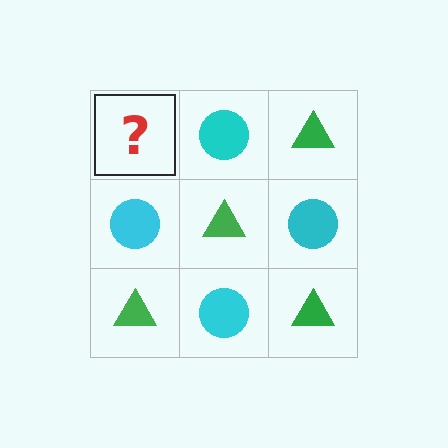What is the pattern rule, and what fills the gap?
The rule is that it alternates green triangle and cyan circle in a checkerboard pattern. The gap should be filled with a green triangle.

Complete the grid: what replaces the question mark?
The question mark should be replaced with a green triangle.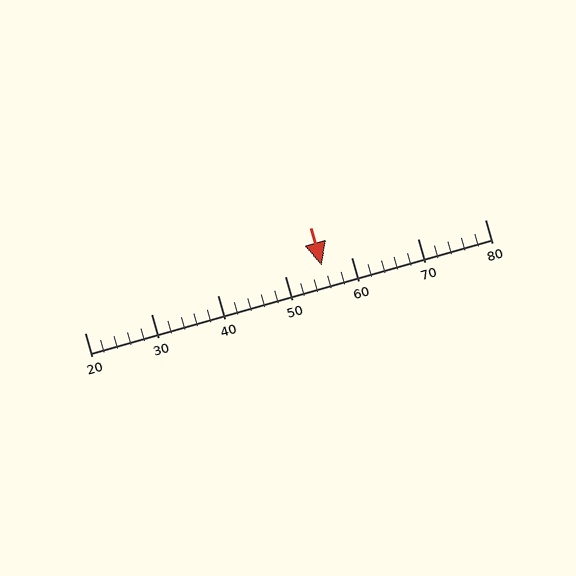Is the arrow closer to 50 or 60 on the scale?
The arrow is closer to 60.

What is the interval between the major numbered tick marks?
The major tick marks are spaced 10 units apart.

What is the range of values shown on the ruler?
The ruler shows values from 20 to 80.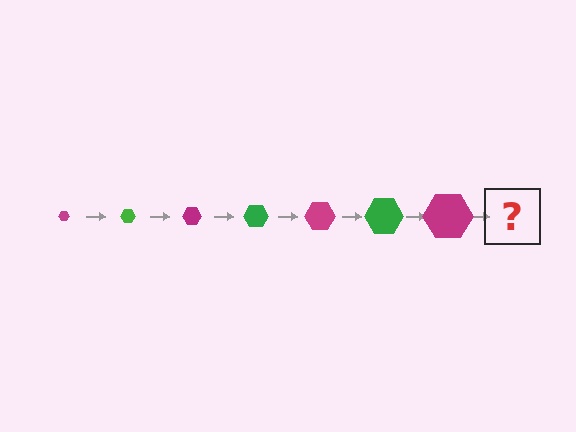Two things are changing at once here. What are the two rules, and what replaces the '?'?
The two rules are that the hexagon grows larger each step and the color cycles through magenta and green. The '?' should be a green hexagon, larger than the previous one.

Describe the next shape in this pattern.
It should be a green hexagon, larger than the previous one.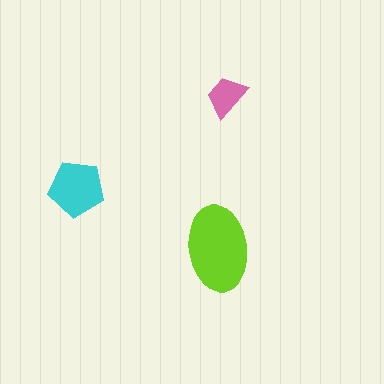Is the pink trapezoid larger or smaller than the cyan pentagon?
Smaller.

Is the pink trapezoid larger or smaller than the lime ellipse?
Smaller.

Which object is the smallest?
The pink trapezoid.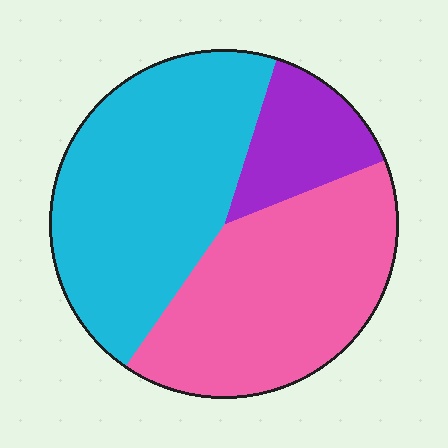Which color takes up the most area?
Cyan, at roughly 45%.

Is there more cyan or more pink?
Cyan.